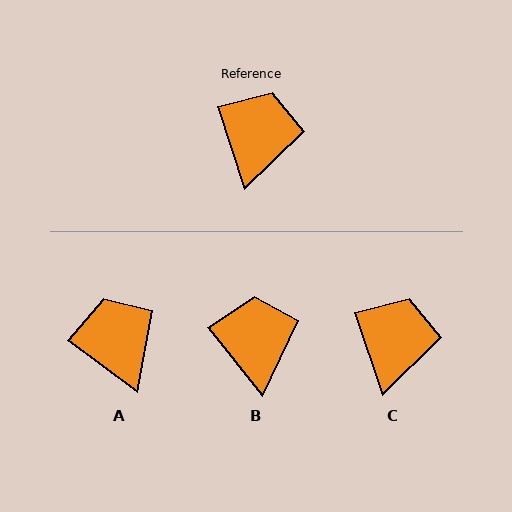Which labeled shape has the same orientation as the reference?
C.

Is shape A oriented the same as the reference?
No, it is off by about 36 degrees.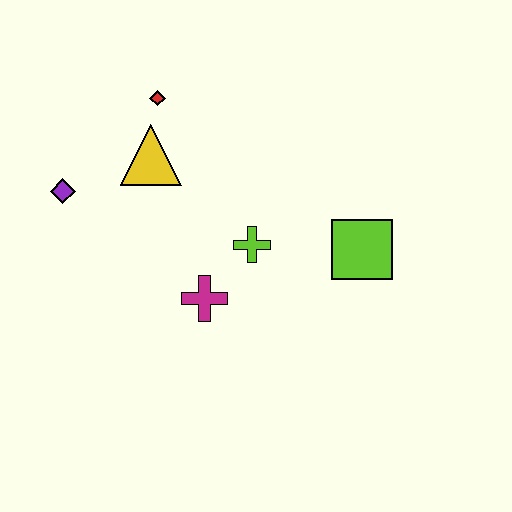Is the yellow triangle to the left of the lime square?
Yes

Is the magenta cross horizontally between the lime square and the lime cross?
No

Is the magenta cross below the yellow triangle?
Yes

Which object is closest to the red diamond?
The yellow triangle is closest to the red diamond.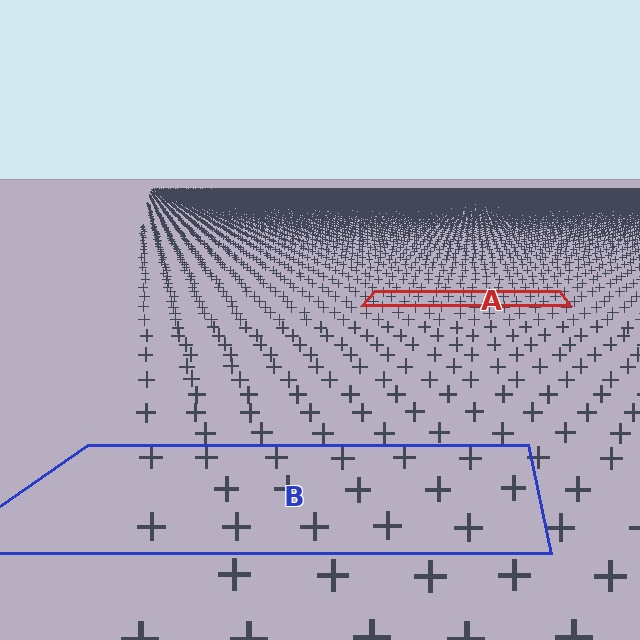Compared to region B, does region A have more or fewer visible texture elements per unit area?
Region A has more texture elements per unit area — they are packed more densely because it is farther away.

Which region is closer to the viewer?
Region B is closer. The texture elements there are larger and more spread out.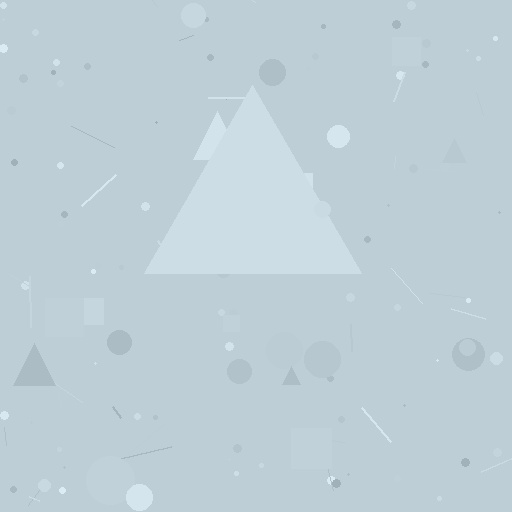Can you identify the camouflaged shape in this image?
The camouflaged shape is a triangle.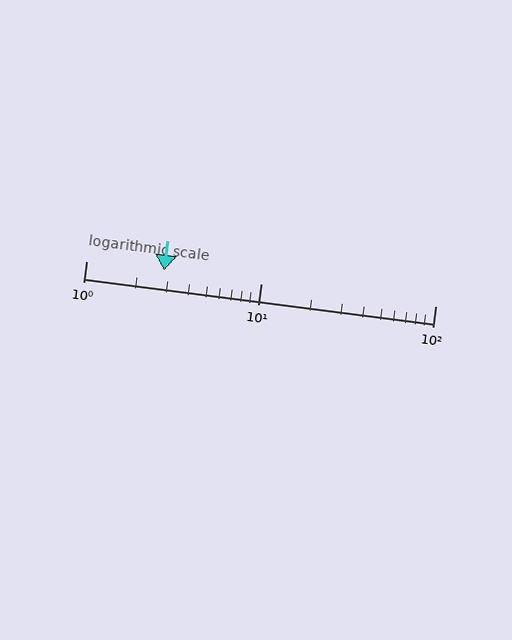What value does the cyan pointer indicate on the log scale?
The pointer indicates approximately 2.8.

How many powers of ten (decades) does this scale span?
The scale spans 2 decades, from 1 to 100.